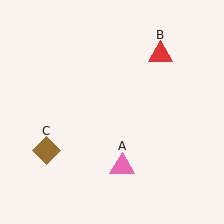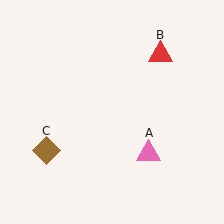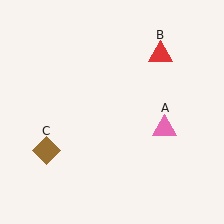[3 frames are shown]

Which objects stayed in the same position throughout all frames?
Red triangle (object B) and brown diamond (object C) remained stationary.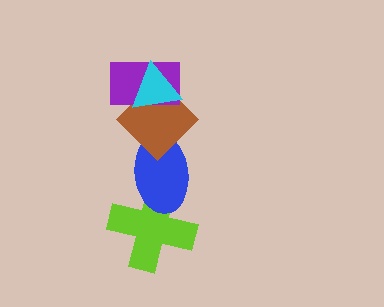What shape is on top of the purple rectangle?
The cyan triangle is on top of the purple rectangle.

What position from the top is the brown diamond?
The brown diamond is 3rd from the top.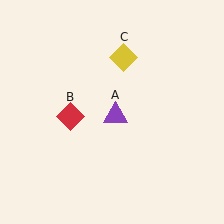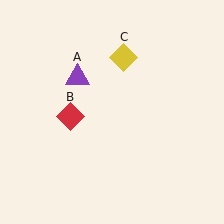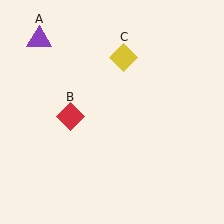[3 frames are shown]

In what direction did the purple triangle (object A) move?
The purple triangle (object A) moved up and to the left.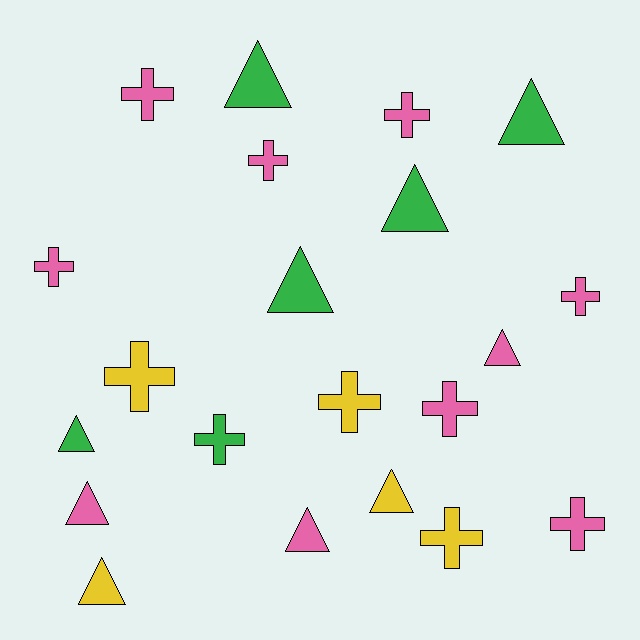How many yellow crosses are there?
There are 3 yellow crosses.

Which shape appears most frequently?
Cross, with 11 objects.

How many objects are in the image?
There are 21 objects.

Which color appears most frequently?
Pink, with 10 objects.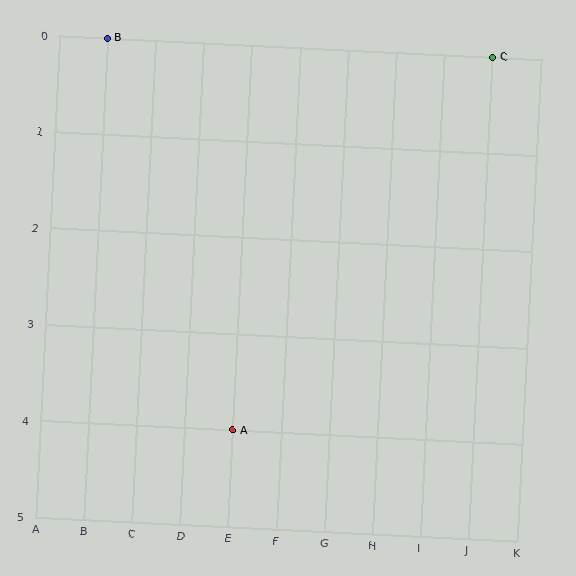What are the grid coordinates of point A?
Point A is at grid coordinates (E, 4).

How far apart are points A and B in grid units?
Points A and B are 3 columns and 4 rows apart (about 5.0 grid units diagonally).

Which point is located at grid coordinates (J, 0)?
Point C is at (J, 0).